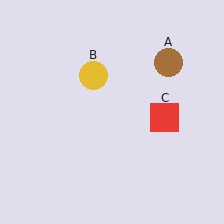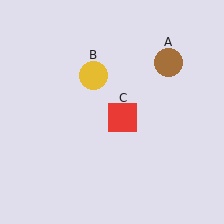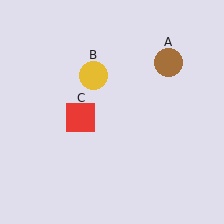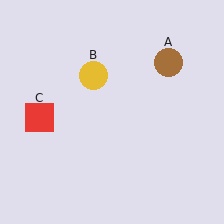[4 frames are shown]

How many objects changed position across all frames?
1 object changed position: red square (object C).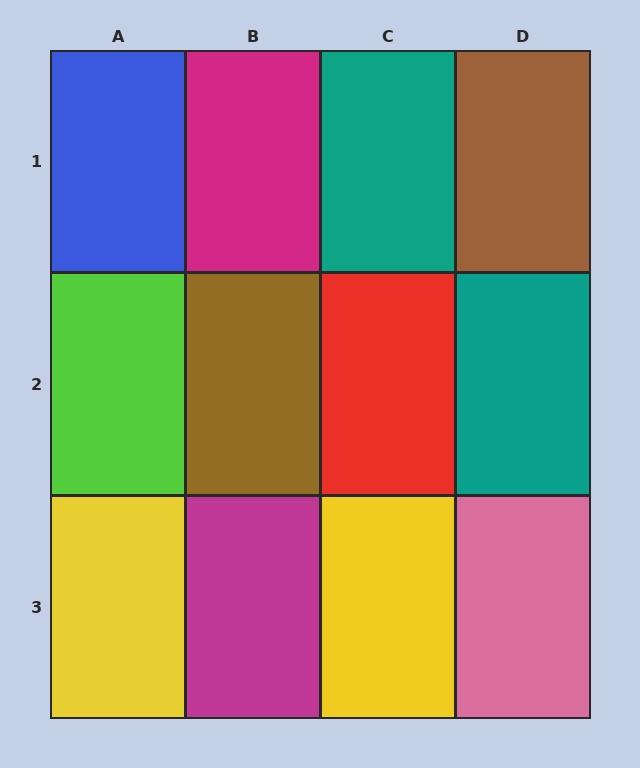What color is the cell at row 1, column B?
Magenta.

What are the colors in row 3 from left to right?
Yellow, magenta, yellow, pink.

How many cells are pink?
1 cell is pink.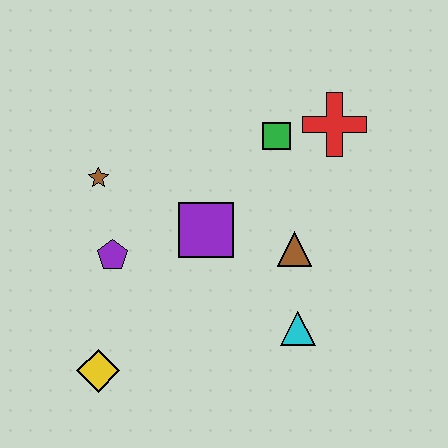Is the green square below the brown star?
No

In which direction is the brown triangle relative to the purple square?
The brown triangle is to the right of the purple square.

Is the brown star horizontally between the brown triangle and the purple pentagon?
No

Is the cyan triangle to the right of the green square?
Yes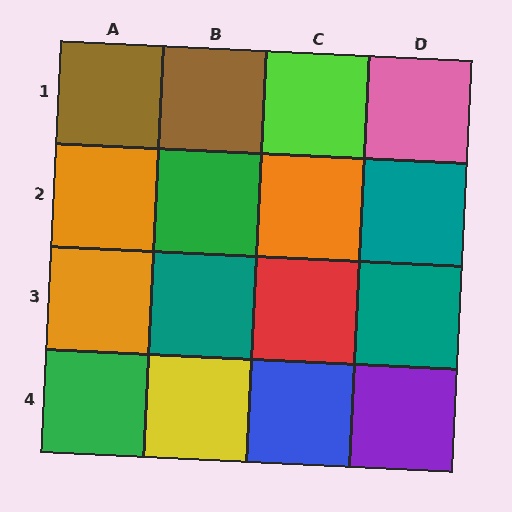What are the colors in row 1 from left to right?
Brown, brown, lime, pink.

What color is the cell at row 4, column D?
Purple.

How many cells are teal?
3 cells are teal.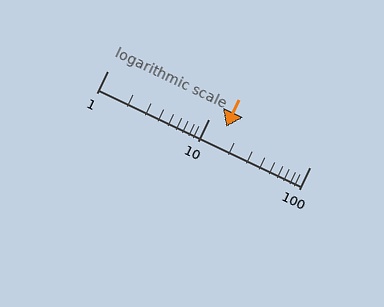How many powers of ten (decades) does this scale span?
The scale spans 2 decades, from 1 to 100.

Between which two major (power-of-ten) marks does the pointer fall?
The pointer is between 10 and 100.